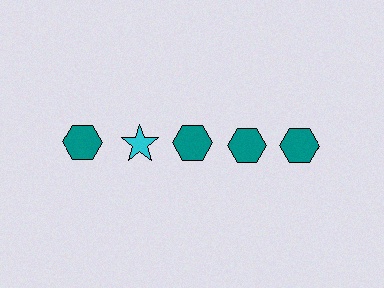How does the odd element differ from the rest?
It differs in both color (cyan instead of teal) and shape (star instead of hexagon).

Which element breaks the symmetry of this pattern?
The cyan star in the top row, second from left column breaks the symmetry. All other shapes are teal hexagons.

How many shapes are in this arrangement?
There are 5 shapes arranged in a grid pattern.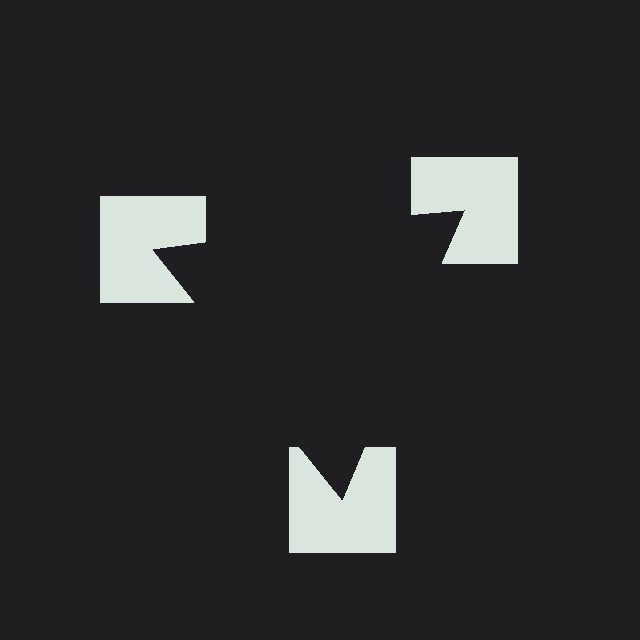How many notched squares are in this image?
There are 3 — one at each vertex of the illusory triangle.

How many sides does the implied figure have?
3 sides.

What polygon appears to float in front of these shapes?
An illusory triangle — its edges are inferred from the aligned wedge cuts in the notched squares, not physically drawn.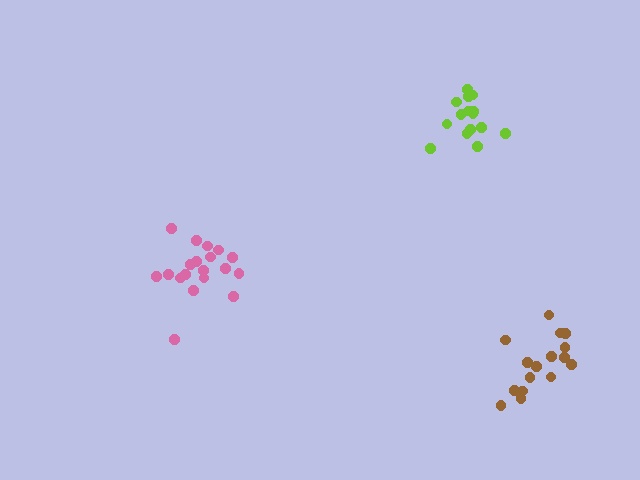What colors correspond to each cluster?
The clusters are colored: pink, brown, lime.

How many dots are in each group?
Group 1: 19 dots, Group 2: 16 dots, Group 3: 15 dots (50 total).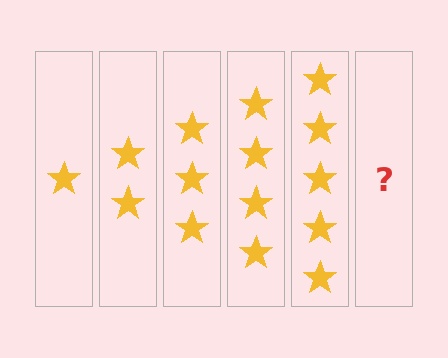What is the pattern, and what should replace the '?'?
The pattern is that each step adds one more star. The '?' should be 6 stars.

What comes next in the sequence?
The next element should be 6 stars.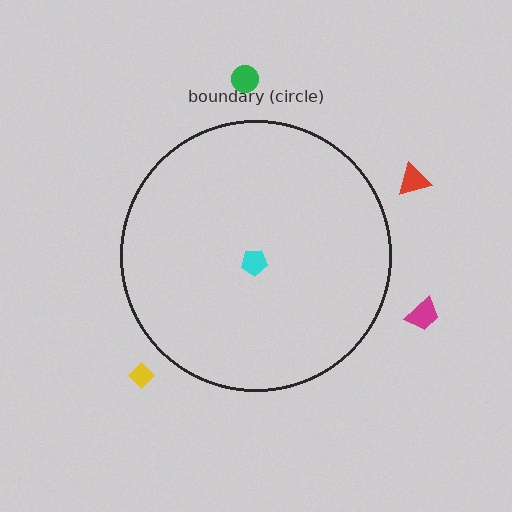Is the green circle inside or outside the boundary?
Outside.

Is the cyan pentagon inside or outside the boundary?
Inside.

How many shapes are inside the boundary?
1 inside, 4 outside.